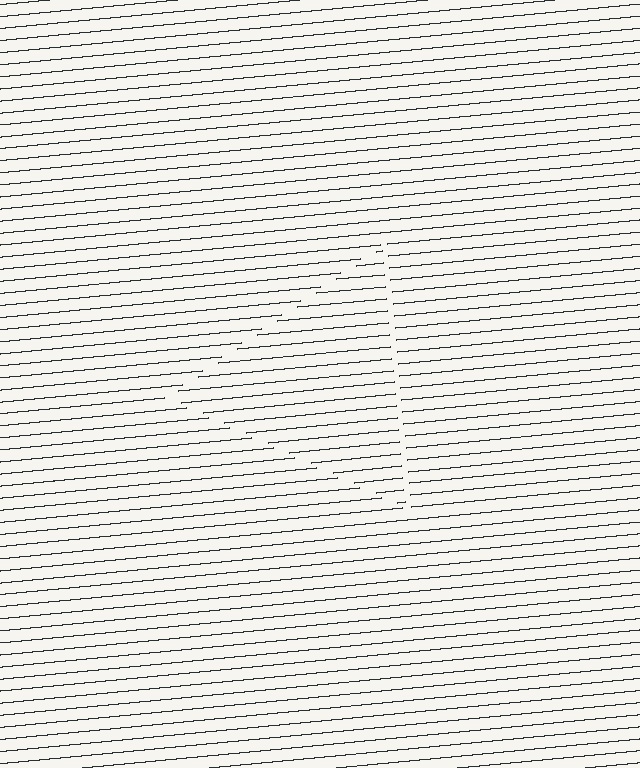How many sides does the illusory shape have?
3 sides — the line-ends trace a triangle.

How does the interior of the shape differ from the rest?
The interior of the shape contains the same grating, shifted by half a period — the contour is defined by the phase discontinuity where line-ends from the inner and outer gratings abut.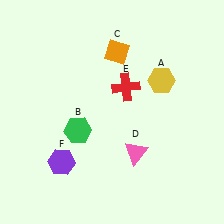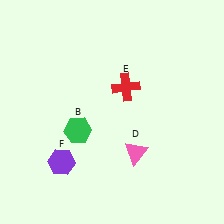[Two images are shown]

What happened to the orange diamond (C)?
The orange diamond (C) was removed in Image 2. It was in the top-right area of Image 1.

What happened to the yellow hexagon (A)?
The yellow hexagon (A) was removed in Image 2. It was in the top-right area of Image 1.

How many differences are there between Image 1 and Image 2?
There are 2 differences between the two images.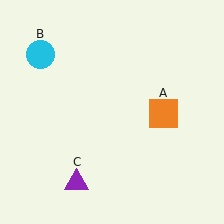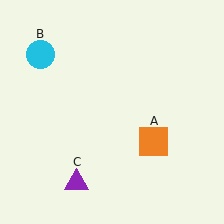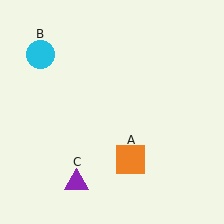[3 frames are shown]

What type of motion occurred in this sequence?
The orange square (object A) rotated clockwise around the center of the scene.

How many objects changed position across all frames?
1 object changed position: orange square (object A).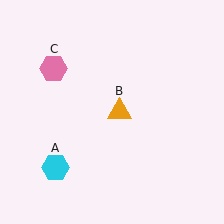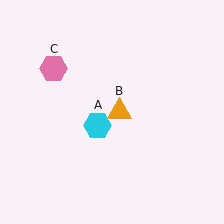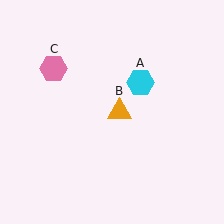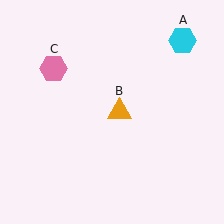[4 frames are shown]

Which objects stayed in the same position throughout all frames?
Orange triangle (object B) and pink hexagon (object C) remained stationary.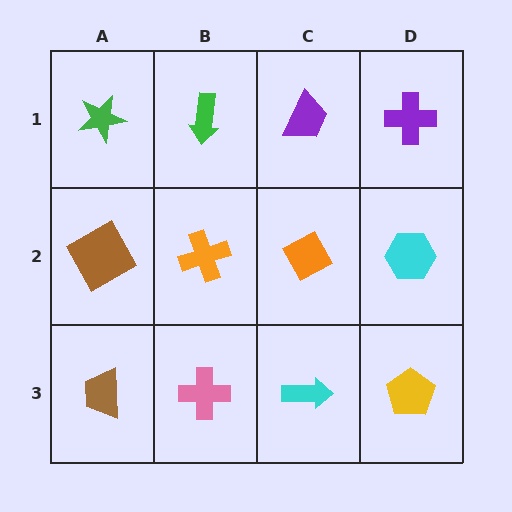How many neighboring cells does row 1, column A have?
2.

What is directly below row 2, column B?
A pink cross.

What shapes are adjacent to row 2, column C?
A purple trapezoid (row 1, column C), a cyan arrow (row 3, column C), an orange cross (row 2, column B), a cyan hexagon (row 2, column D).